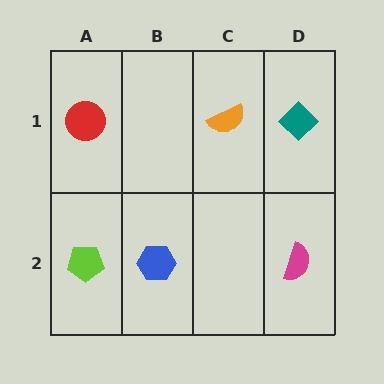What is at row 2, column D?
A magenta semicircle.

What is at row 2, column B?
A blue hexagon.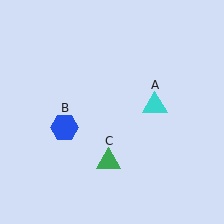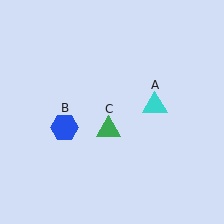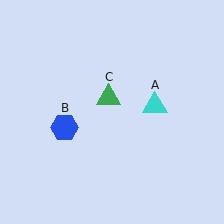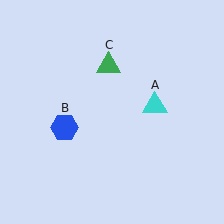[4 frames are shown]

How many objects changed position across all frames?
1 object changed position: green triangle (object C).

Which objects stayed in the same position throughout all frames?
Cyan triangle (object A) and blue hexagon (object B) remained stationary.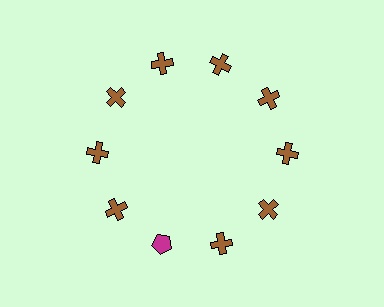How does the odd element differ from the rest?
It differs in both color (magenta instead of brown) and shape (pentagon instead of cross).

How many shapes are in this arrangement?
There are 10 shapes arranged in a ring pattern.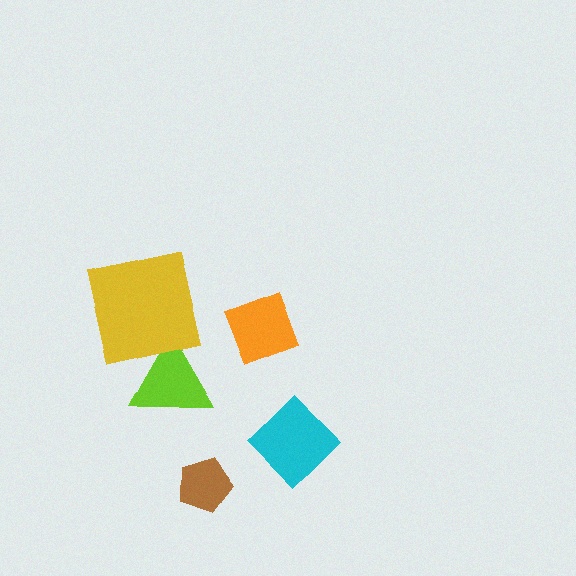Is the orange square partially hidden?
No, no other shape covers it.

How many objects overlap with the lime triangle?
1 object overlaps with the lime triangle.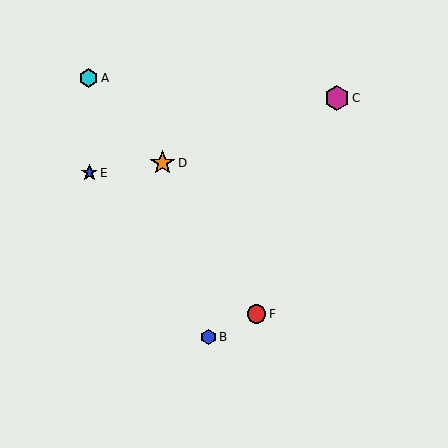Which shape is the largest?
The magenta hexagon (labeled C) is the largest.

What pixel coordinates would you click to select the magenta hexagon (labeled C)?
Click at (337, 98) to select the magenta hexagon C.